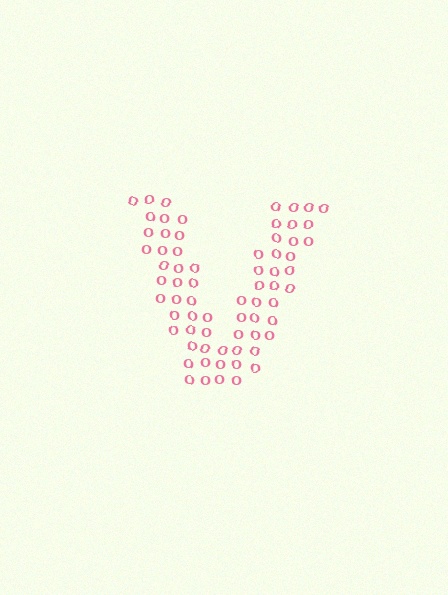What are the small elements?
The small elements are letter O's.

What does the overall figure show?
The overall figure shows the letter V.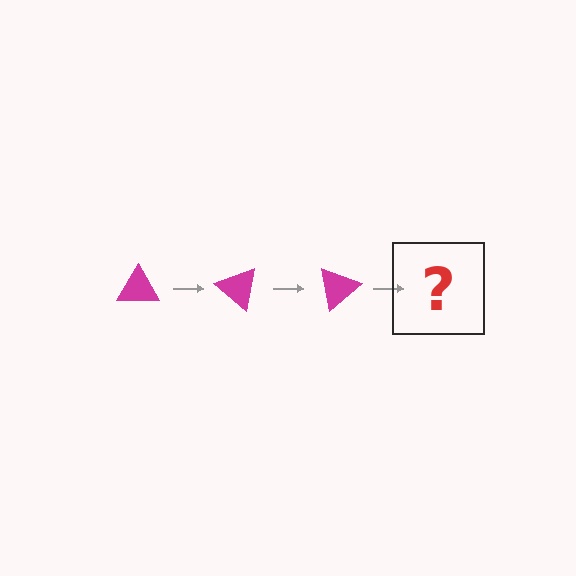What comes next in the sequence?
The next element should be a magenta triangle rotated 120 degrees.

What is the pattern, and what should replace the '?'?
The pattern is that the triangle rotates 40 degrees each step. The '?' should be a magenta triangle rotated 120 degrees.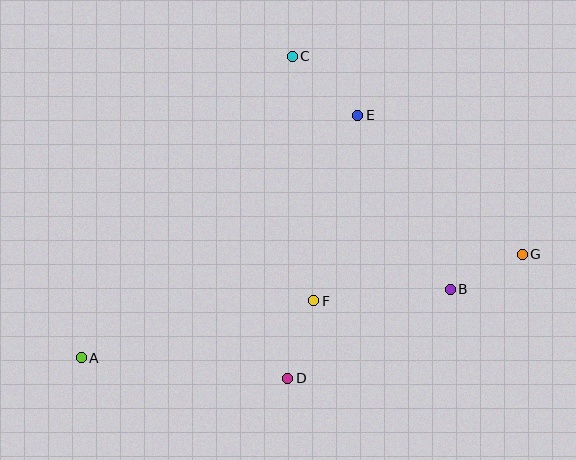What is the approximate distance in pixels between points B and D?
The distance between B and D is approximately 185 pixels.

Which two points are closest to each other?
Points B and G are closest to each other.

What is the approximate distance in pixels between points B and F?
The distance between B and F is approximately 137 pixels.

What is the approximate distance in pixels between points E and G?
The distance between E and G is approximately 215 pixels.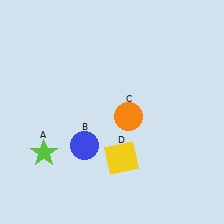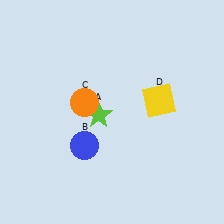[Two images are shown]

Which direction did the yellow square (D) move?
The yellow square (D) moved up.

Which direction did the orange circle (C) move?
The orange circle (C) moved left.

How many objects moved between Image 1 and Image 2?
3 objects moved between the two images.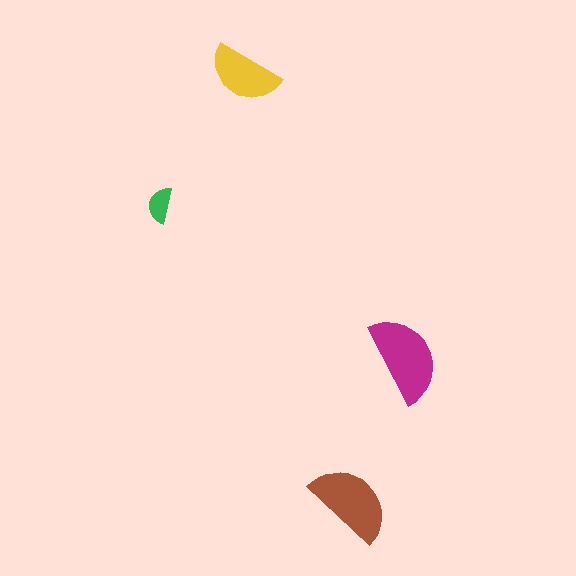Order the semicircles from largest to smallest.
the magenta one, the brown one, the yellow one, the green one.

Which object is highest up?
The yellow semicircle is topmost.